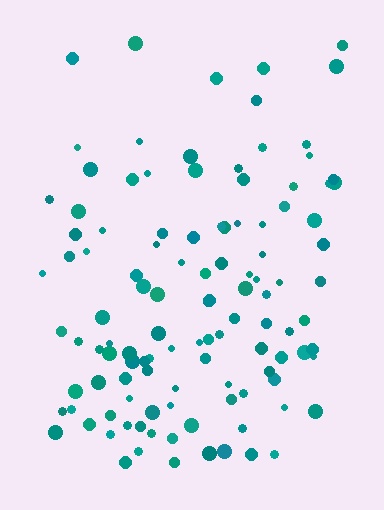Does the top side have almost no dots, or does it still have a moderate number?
Still a moderate number, just noticeably fewer than the bottom.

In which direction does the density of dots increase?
From top to bottom, with the bottom side densest.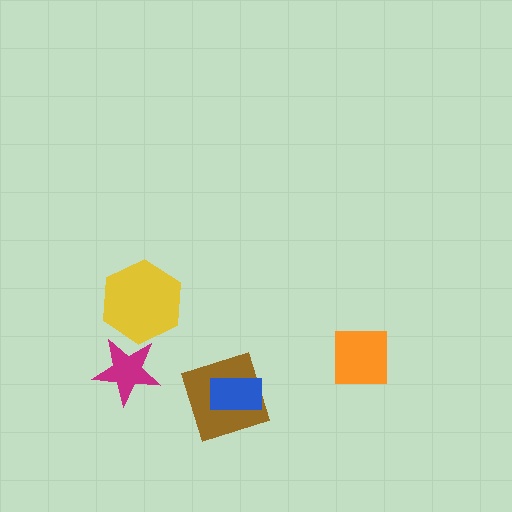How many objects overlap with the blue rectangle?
1 object overlaps with the blue rectangle.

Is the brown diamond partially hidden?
Yes, it is partially covered by another shape.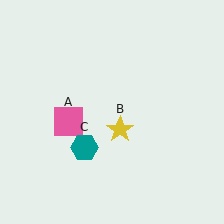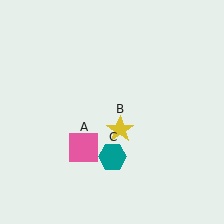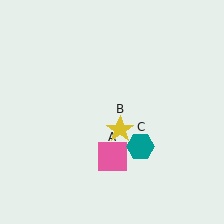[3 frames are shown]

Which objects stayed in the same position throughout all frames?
Yellow star (object B) remained stationary.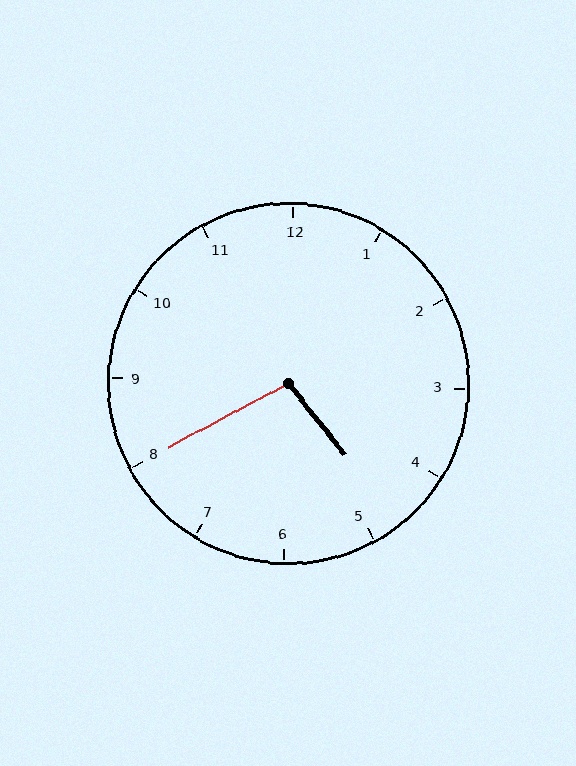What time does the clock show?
4:40.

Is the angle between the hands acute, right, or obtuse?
It is obtuse.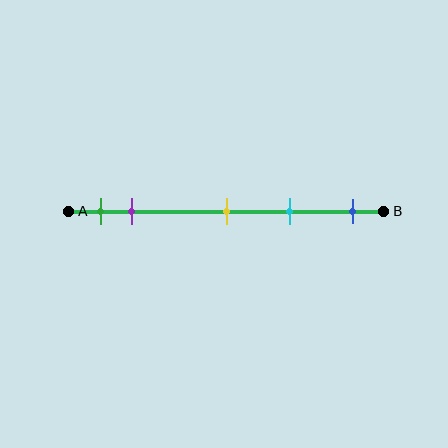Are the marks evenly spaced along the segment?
No, the marks are not evenly spaced.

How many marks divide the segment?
There are 5 marks dividing the segment.